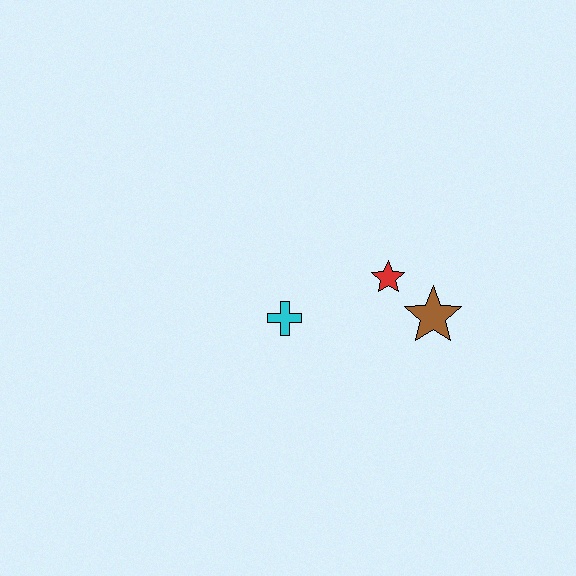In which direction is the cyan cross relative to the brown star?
The cyan cross is to the left of the brown star.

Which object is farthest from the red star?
The cyan cross is farthest from the red star.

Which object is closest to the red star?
The brown star is closest to the red star.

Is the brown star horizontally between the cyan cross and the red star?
No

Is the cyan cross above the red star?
No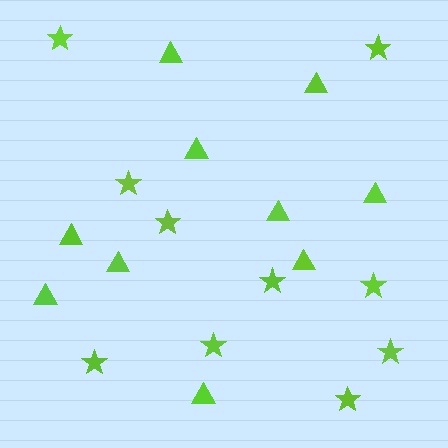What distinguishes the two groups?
There are 2 groups: one group of stars (10) and one group of triangles (10).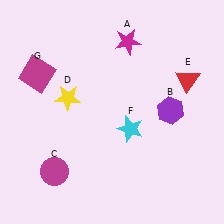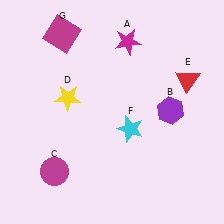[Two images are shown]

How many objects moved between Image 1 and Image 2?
1 object moved between the two images.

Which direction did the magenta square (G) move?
The magenta square (G) moved up.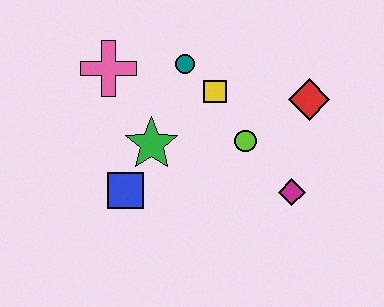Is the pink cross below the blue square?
No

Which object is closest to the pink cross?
The teal circle is closest to the pink cross.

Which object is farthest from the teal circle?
The magenta diamond is farthest from the teal circle.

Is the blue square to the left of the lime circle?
Yes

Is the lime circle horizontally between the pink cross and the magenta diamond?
Yes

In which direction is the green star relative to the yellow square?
The green star is to the left of the yellow square.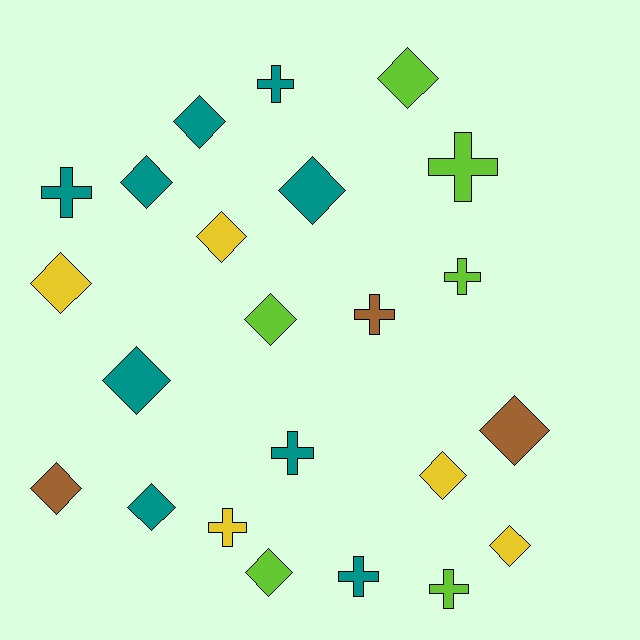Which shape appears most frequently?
Diamond, with 14 objects.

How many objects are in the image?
There are 23 objects.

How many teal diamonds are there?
There are 5 teal diamonds.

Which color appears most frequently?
Teal, with 9 objects.